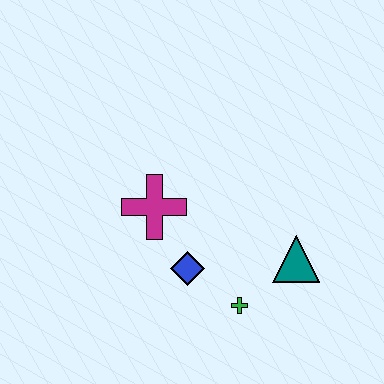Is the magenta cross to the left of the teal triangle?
Yes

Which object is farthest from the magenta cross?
The teal triangle is farthest from the magenta cross.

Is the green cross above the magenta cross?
No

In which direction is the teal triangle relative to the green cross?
The teal triangle is to the right of the green cross.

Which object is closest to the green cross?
The blue diamond is closest to the green cross.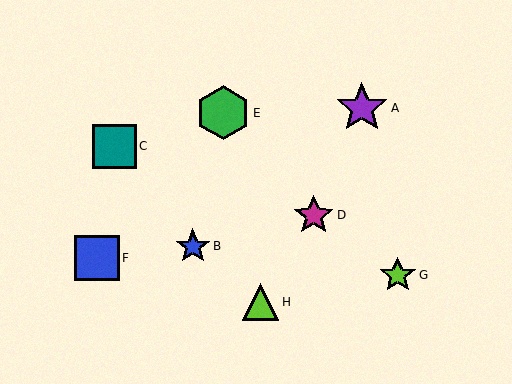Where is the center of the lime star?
The center of the lime star is at (398, 275).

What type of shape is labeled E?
Shape E is a green hexagon.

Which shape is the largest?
The green hexagon (labeled E) is the largest.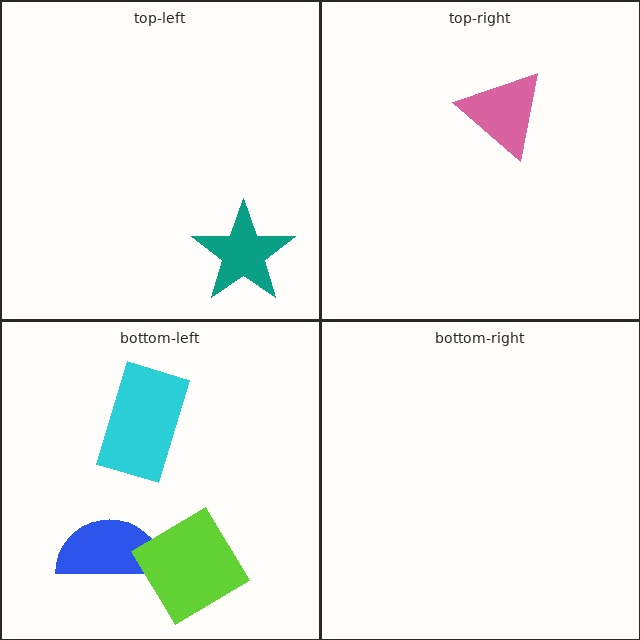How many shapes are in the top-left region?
1.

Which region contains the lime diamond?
The bottom-left region.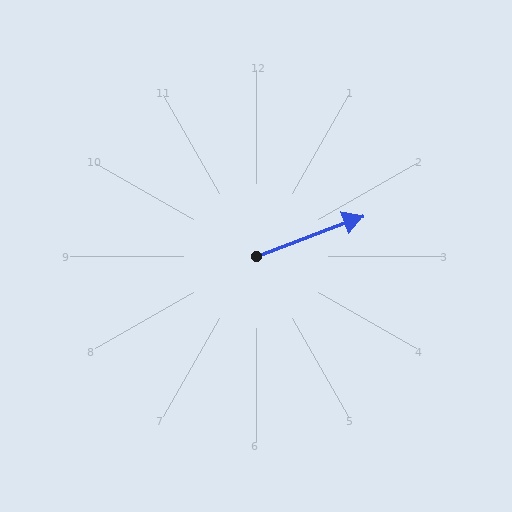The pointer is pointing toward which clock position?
Roughly 2 o'clock.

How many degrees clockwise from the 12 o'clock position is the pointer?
Approximately 69 degrees.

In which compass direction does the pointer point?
East.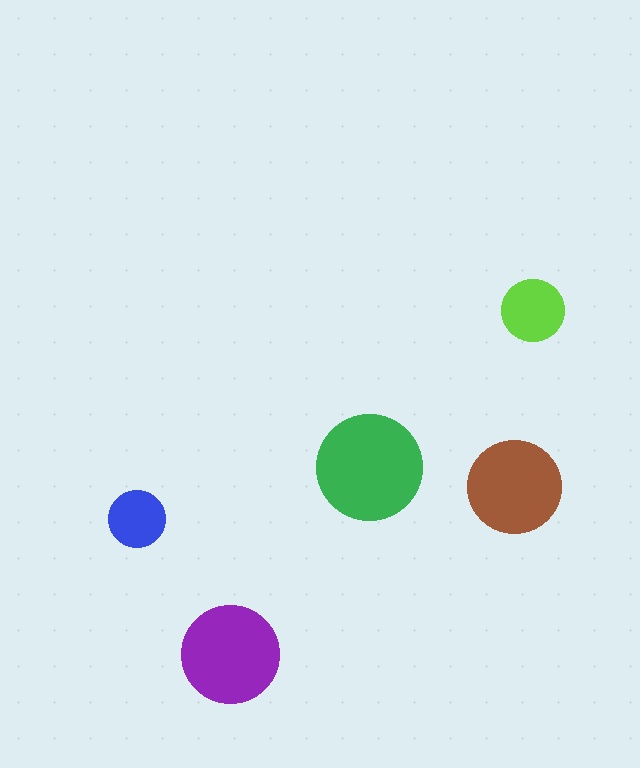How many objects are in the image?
There are 5 objects in the image.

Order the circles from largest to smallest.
the green one, the purple one, the brown one, the lime one, the blue one.